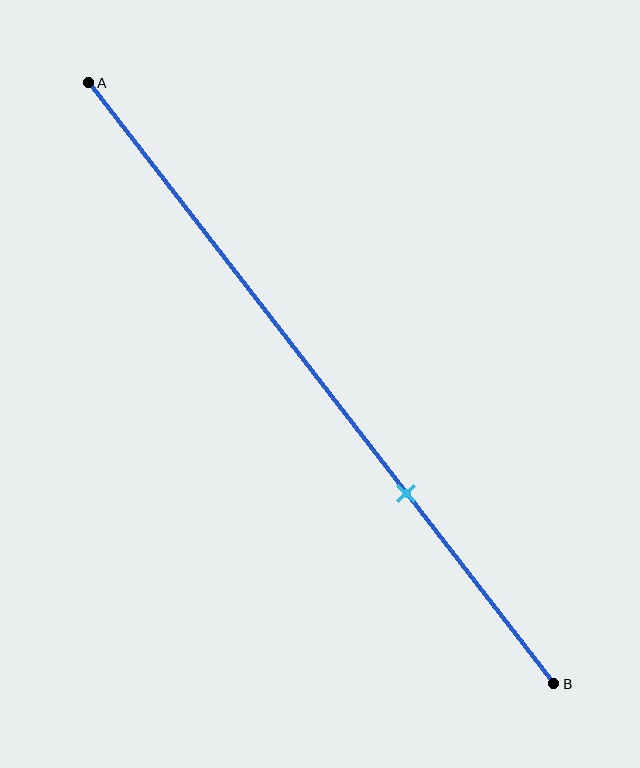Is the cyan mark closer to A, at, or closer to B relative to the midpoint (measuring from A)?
The cyan mark is closer to point B than the midpoint of segment AB.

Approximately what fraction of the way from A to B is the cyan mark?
The cyan mark is approximately 70% of the way from A to B.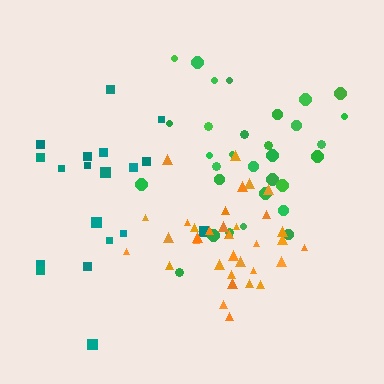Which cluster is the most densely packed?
Orange.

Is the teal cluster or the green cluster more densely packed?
Green.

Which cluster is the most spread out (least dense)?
Teal.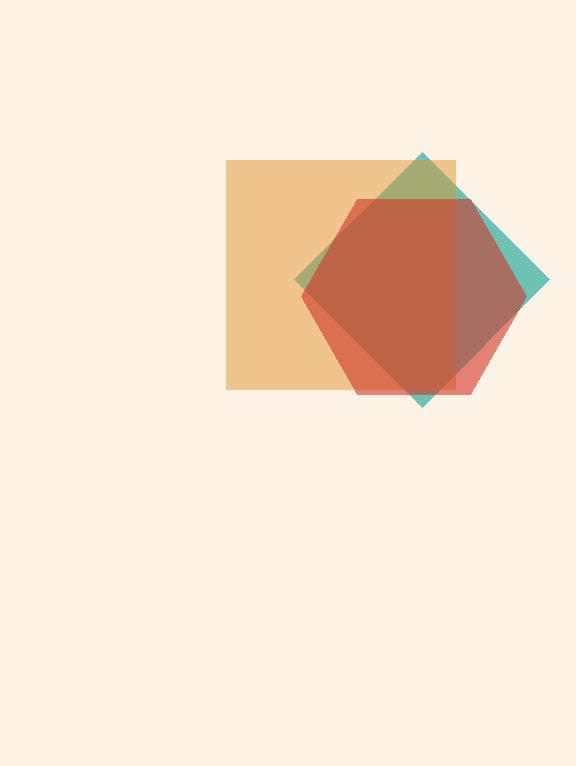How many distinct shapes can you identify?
There are 3 distinct shapes: a teal diamond, an orange square, a red hexagon.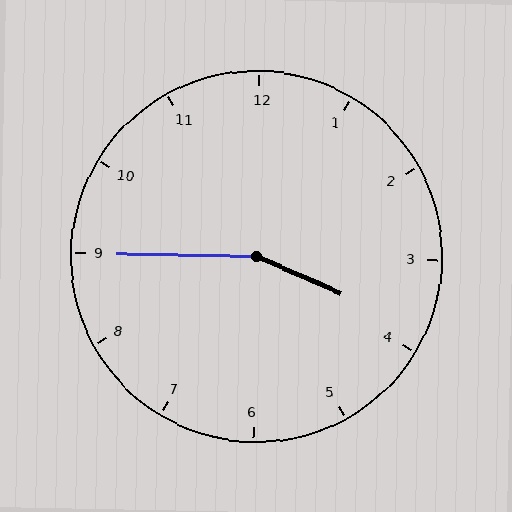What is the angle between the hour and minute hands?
Approximately 158 degrees.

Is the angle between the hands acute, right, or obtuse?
It is obtuse.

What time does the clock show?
3:45.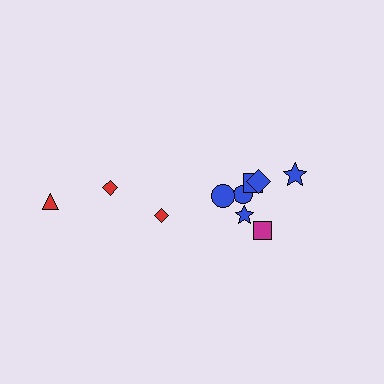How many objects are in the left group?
There are 3 objects.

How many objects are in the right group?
There are 7 objects.